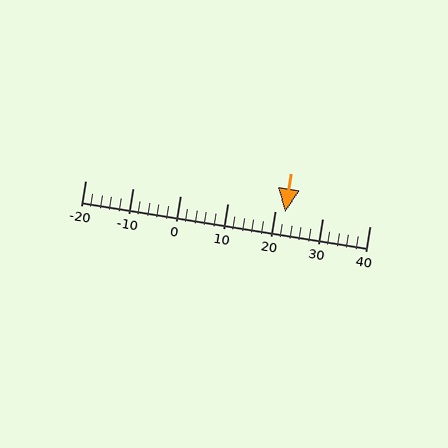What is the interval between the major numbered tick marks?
The major tick marks are spaced 10 units apart.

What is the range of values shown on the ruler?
The ruler shows values from -20 to 40.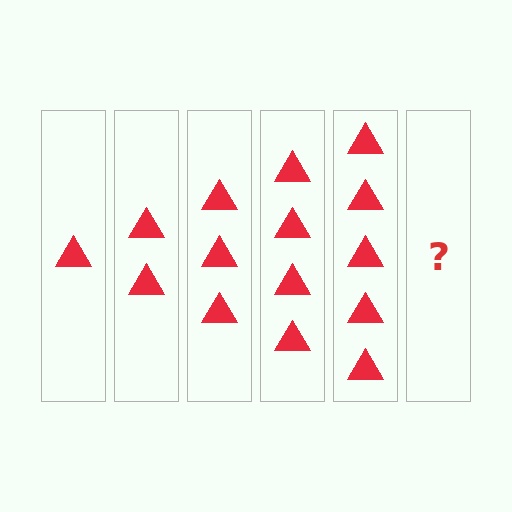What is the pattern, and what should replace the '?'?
The pattern is that each step adds one more triangle. The '?' should be 6 triangles.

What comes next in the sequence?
The next element should be 6 triangles.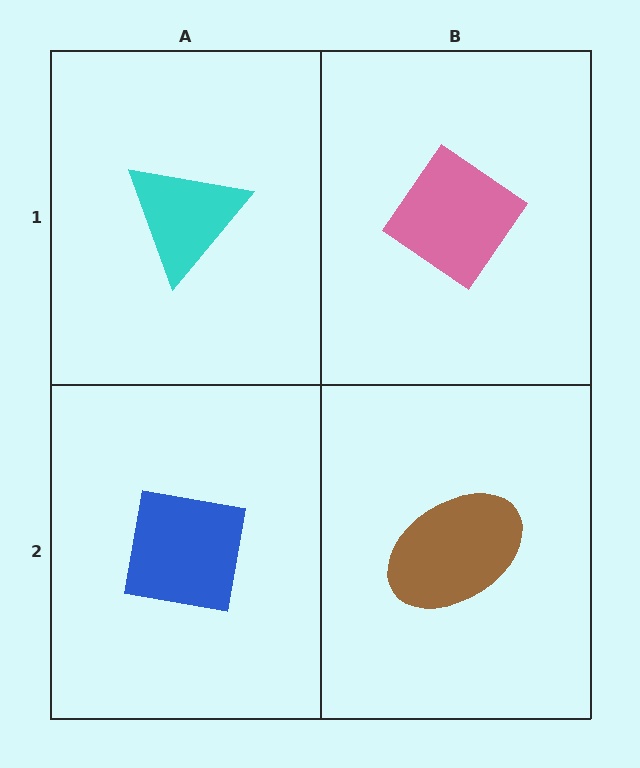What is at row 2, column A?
A blue square.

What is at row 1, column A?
A cyan triangle.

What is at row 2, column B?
A brown ellipse.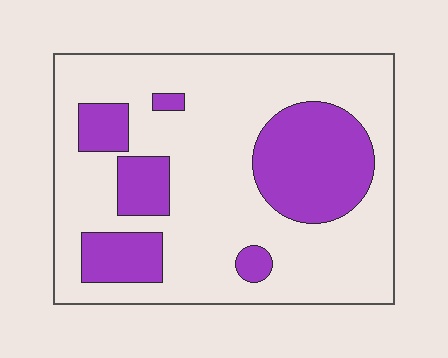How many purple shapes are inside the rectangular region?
6.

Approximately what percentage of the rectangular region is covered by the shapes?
Approximately 25%.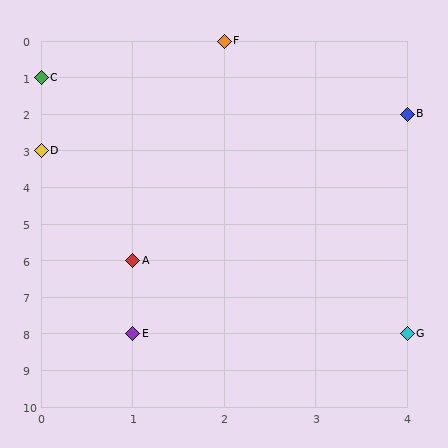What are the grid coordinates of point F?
Point F is at grid coordinates (2, 0).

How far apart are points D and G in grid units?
Points D and G are 4 columns and 5 rows apart (about 6.4 grid units diagonally).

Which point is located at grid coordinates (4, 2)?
Point B is at (4, 2).